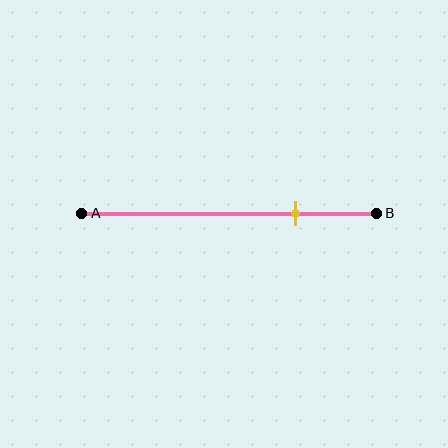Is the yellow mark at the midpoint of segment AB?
No, the mark is at about 75% from A, not at the 50% midpoint.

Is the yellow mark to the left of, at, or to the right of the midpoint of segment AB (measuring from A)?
The yellow mark is to the right of the midpoint of segment AB.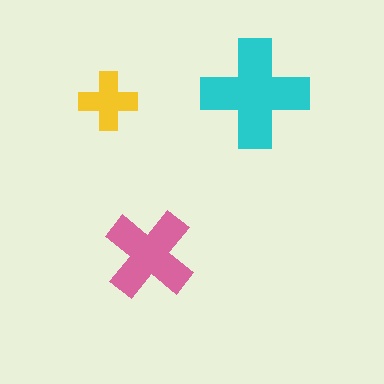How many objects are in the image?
There are 3 objects in the image.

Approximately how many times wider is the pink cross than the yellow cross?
About 1.5 times wider.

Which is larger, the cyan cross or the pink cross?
The cyan one.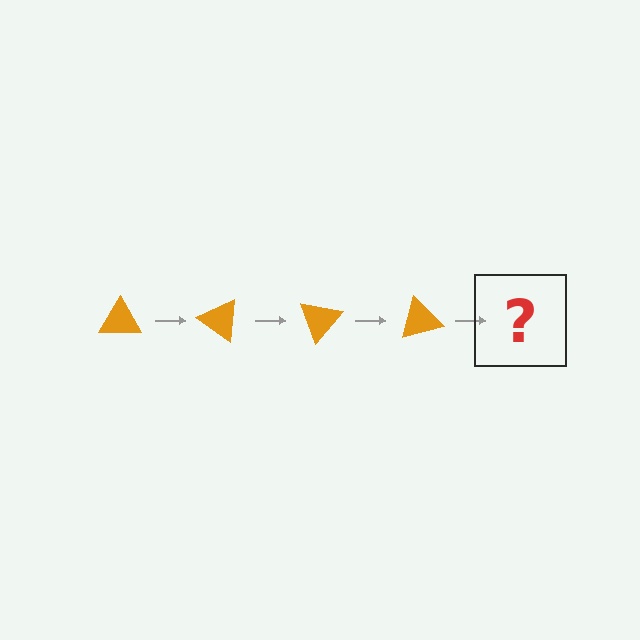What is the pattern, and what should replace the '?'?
The pattern is that the triangle rotates 35 degrees each step. The '?' should be an orange triangle rotated 140 degrees.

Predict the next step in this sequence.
The next step is an orange triangle rotated 140 degrees.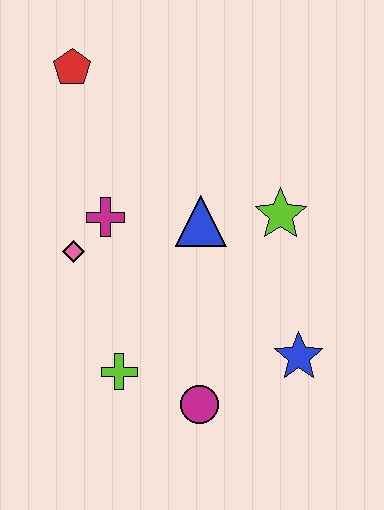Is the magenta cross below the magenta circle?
No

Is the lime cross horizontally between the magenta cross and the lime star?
Yes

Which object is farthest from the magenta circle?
The red pentagon is farthest from the magenta circle.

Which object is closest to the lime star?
The blue triangle is closest to the lime star.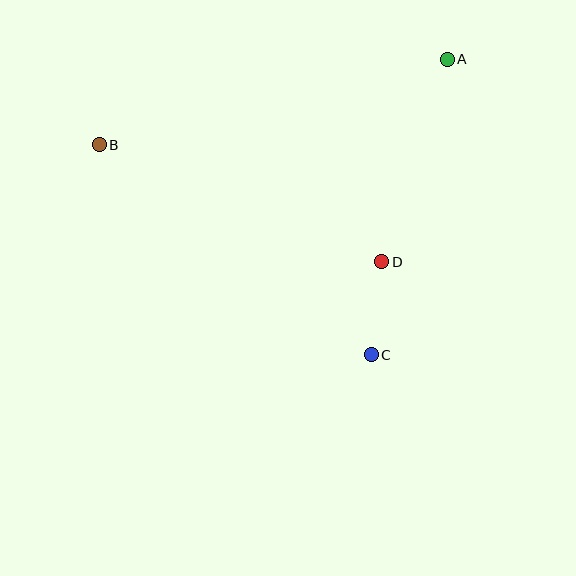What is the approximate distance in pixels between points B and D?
The distance between B and D is approximately 306 pixels.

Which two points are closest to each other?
Points C and D are closest to each other.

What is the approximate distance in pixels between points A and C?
The distance between A and C is approximately 305 pixels.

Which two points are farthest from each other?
Points A and B are farthest from each other.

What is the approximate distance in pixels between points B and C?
The distance between B and C is approximately 344 pixels.